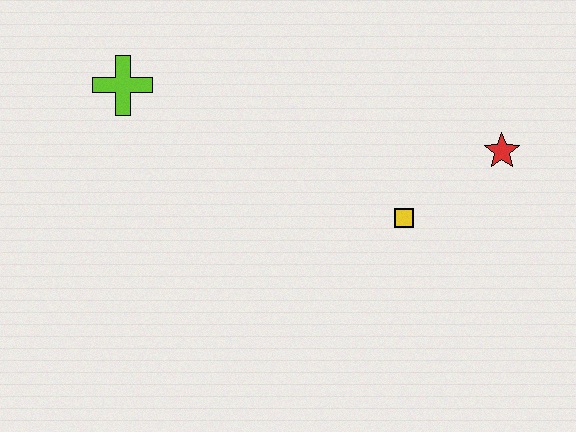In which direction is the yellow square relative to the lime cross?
The yellow square is to the right of the lime cross.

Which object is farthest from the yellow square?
The lime cross is farthest from the yellow square.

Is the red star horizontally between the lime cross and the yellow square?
No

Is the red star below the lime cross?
Yes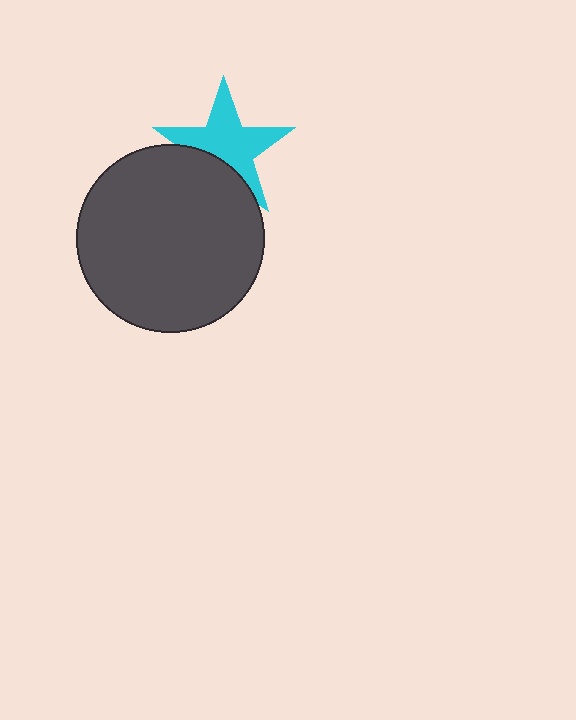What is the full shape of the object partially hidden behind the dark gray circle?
The partially hidden object is a cyan star.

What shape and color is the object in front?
The object in front is a dark gray circle.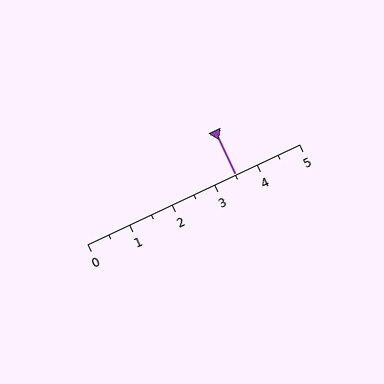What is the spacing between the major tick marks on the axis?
The major ticks are spaced 1 apart.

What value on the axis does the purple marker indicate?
The marker indicates approximately 3.5.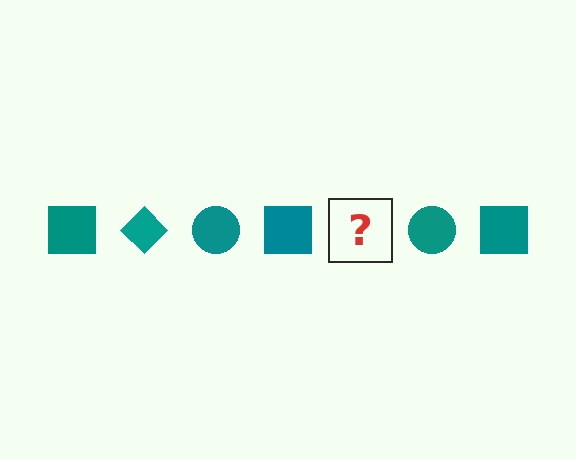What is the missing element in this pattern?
The missing element is a teal diamond.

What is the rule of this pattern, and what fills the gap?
The rule is that the pattern cycles through square, diamond, circle shapes in teal. The gap should be filled with a teal diamond.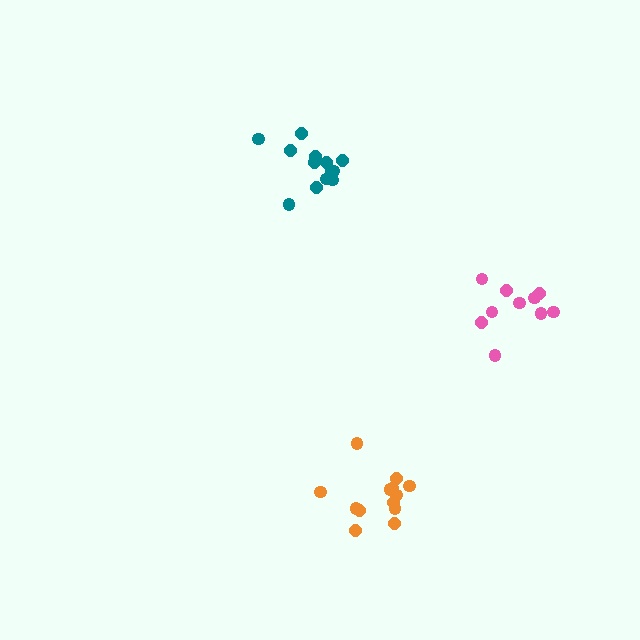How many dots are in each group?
Group 1: 13 dots, Group 2: 10 dots, Group 3: 13 dots (36 total).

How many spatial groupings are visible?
There are 3 spatial groupings.